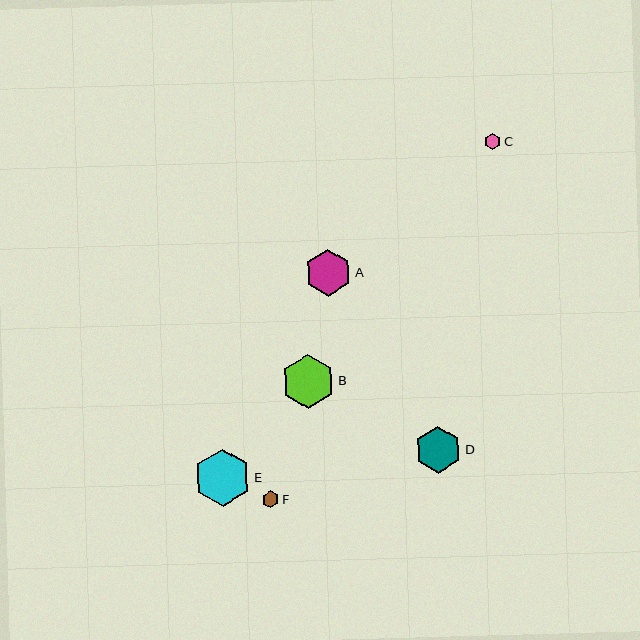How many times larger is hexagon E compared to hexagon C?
Hexagon E is approximately 3.5 times the size of hexagon C.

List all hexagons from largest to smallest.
From largest to smallest: E, B, A, D, C, F.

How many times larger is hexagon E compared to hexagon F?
Hexagon E is approximately 3.5 times the size of hexagon F.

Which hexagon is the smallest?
Hexagon F is the smallest with a size of approximately 16 pixels.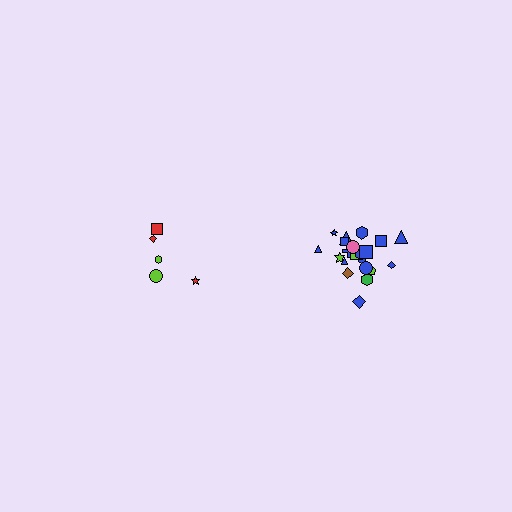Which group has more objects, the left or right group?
The right group.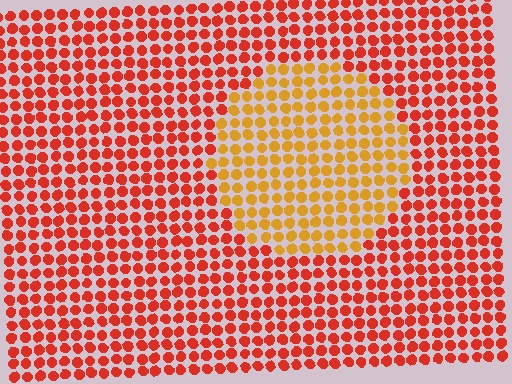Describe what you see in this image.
The image is filled with small red elements in a uniform arrangement. A circle-shaped region is visible where the elements are tinted to a slightly different hue, forming a subtle color boundary.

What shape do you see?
I see a circle.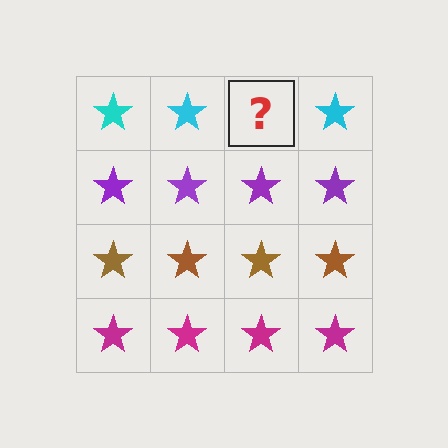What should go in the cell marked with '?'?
The missing cell should contain a cyan star.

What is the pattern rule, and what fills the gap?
The rule is that each row has a consistent color. The gap should be filled with a cyan star.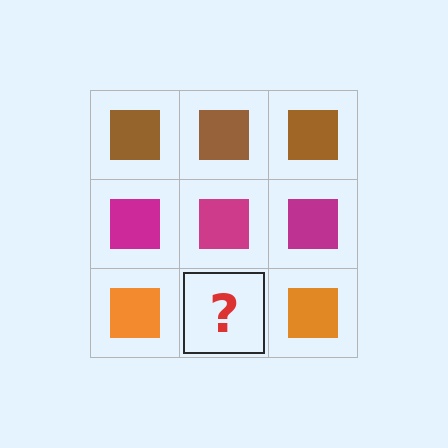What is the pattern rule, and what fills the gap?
The rule is that each row has a consistent color. The gap should be filled with an orange square.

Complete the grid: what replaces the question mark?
The question mark should be replaced with an orange square.